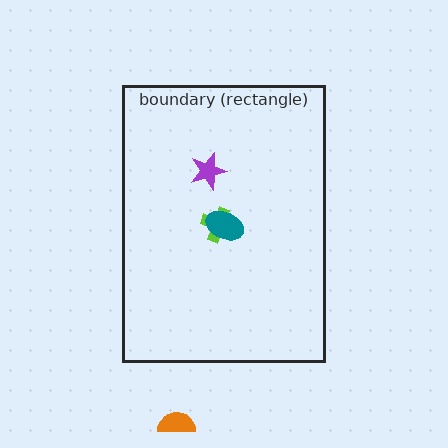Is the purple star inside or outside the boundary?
Inside.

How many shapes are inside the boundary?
3 inside, 1 outside.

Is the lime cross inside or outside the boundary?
Inside.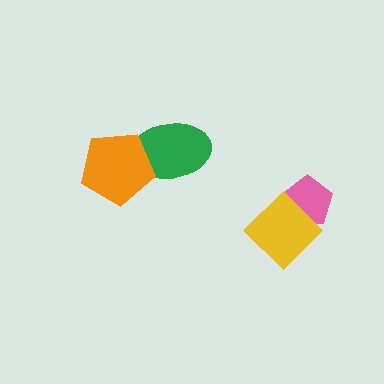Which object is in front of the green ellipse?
The orange pentagon is in front of the green ellipse.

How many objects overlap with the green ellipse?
1 object overlaps with the green ellipse.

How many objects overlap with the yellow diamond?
1 object overlaps with the yellow diamond.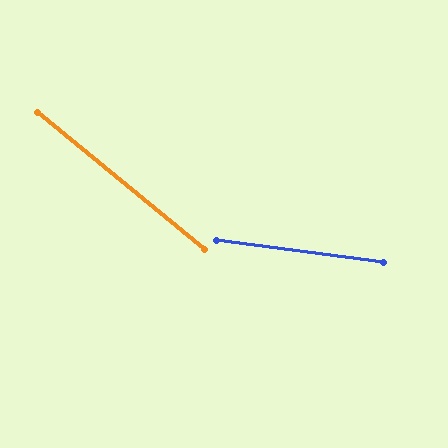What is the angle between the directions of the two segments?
Approximately 32 degrees.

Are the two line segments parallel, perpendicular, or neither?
Neither parallel nor perpendicular — they differ by about 32°.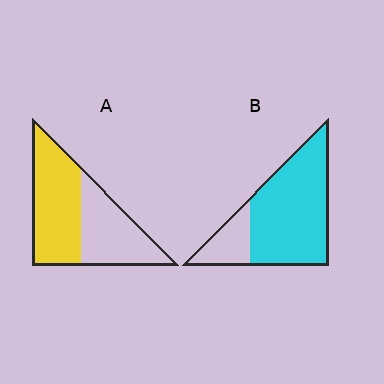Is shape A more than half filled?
Yes.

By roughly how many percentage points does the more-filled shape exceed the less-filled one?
By roughly 25 percentage points (B over A).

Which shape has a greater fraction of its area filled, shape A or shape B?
Shape B.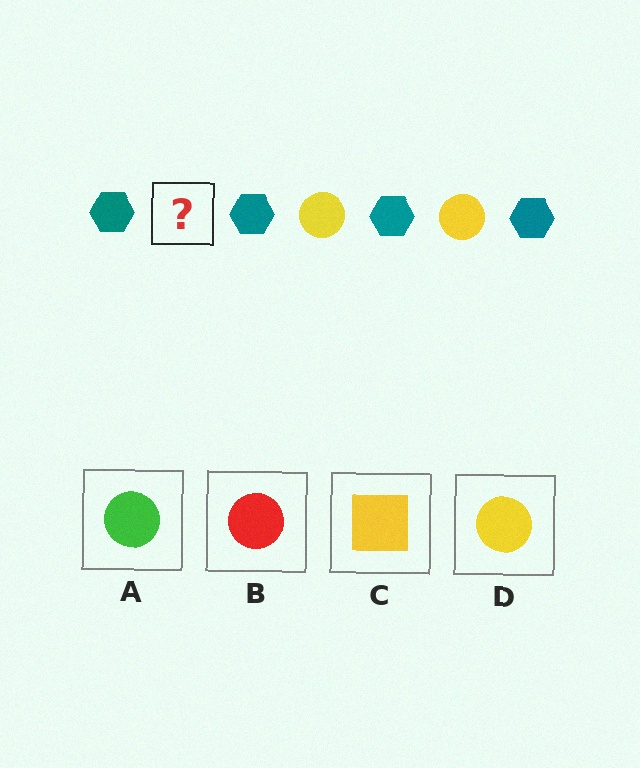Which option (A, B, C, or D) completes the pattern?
D.